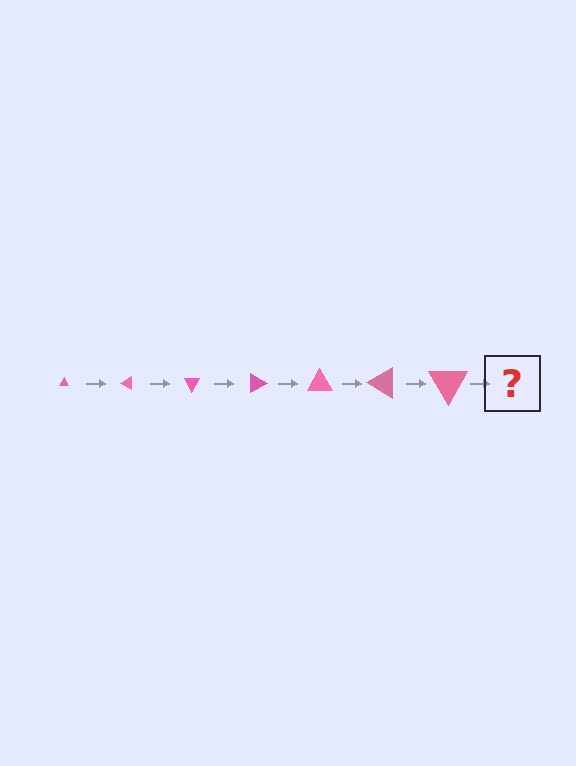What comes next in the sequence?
The next element should be a triangle, larger than the previous one and rotated 210 degrees from the start.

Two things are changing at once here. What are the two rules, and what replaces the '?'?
The two rules are that the triangle grows larger each step and it rotates 30 degrees each step. The '?' should be a triangle, larger than the previous one and rotated 210 degrees from the start.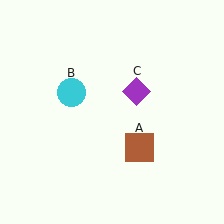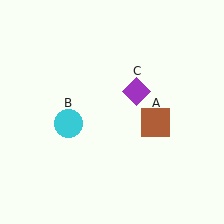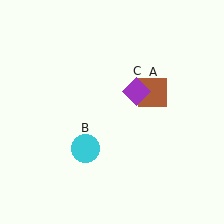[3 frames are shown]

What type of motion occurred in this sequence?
The brown square (object A), cyan circle (object B) rotated counterclockwise around the center of the scene.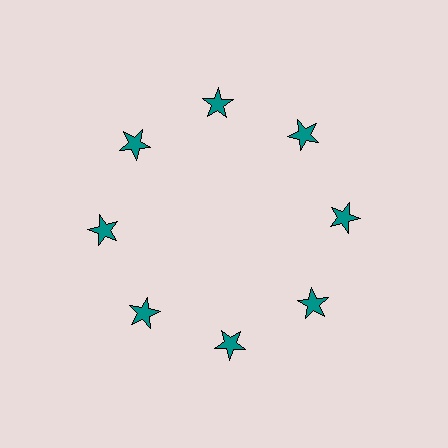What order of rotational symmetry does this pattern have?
This pattern has 8-fold rotational symmetry.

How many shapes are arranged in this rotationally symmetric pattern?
There are 8 shapes, arranged in 8 groups of 1.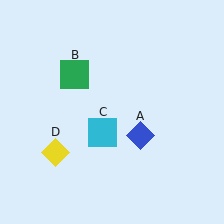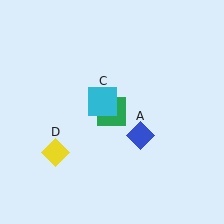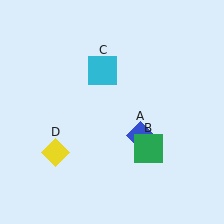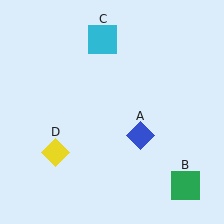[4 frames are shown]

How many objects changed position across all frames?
2 objects changed position: green square (object B), cyan square (object C).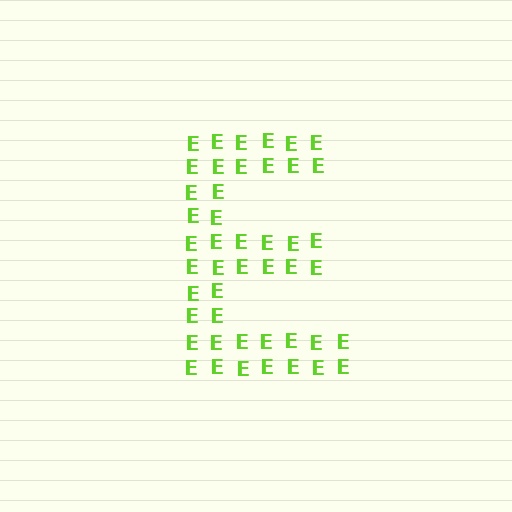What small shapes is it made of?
It is made of small letter E's.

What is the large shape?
The large shape is the letter E.